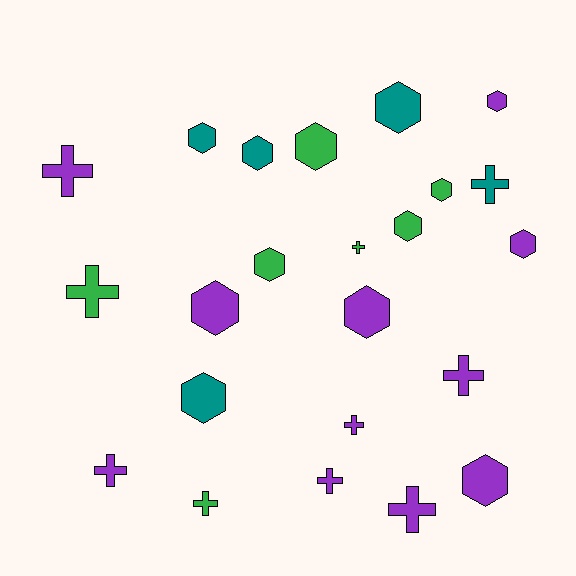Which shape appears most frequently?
Hexagon, with 13 objects.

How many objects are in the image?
There are 23 objects.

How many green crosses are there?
There are 3 green crosses.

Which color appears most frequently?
Purple, with 11 objects.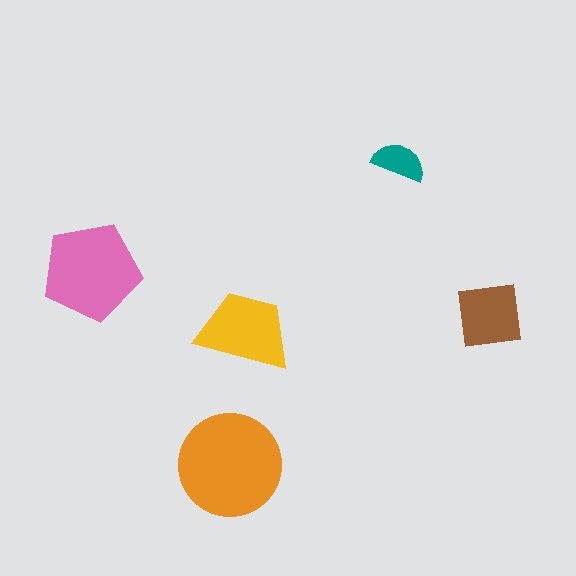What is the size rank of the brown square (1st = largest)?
4th.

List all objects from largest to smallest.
The orange circle, the pink pentagon, the yellow trapezoid, the brown square, the teal semicircle.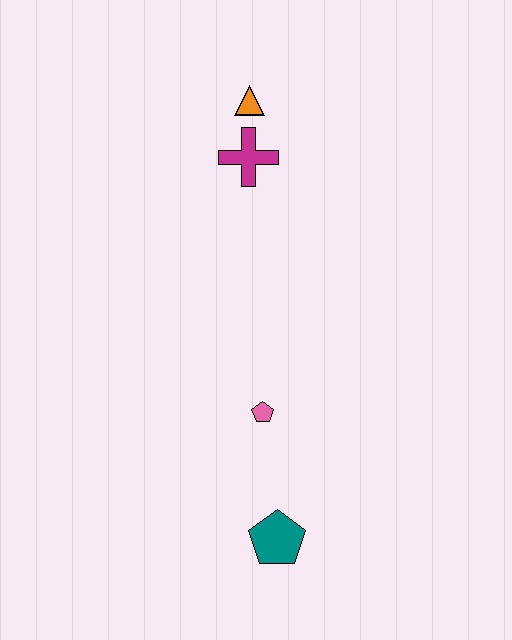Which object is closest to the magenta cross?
The orange triangle is closest to the magenta cross.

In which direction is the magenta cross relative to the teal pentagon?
The magenta cross is above the teal pentagon.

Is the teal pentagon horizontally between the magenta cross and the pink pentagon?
No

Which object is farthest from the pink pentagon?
The orange triangle is farthest from the pink pentagon.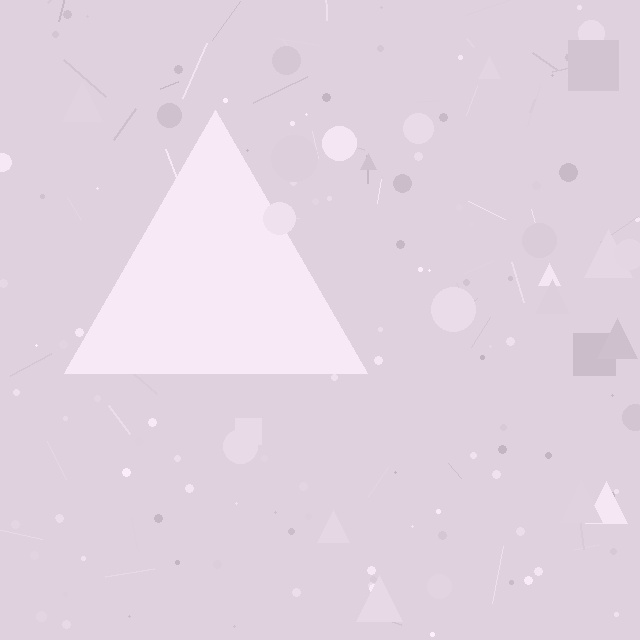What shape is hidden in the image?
A triangle is hidden in the image.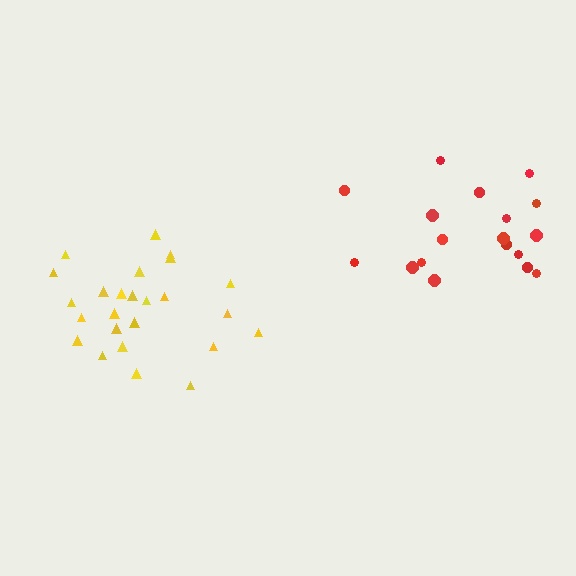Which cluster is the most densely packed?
Yellow.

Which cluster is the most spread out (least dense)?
Red.